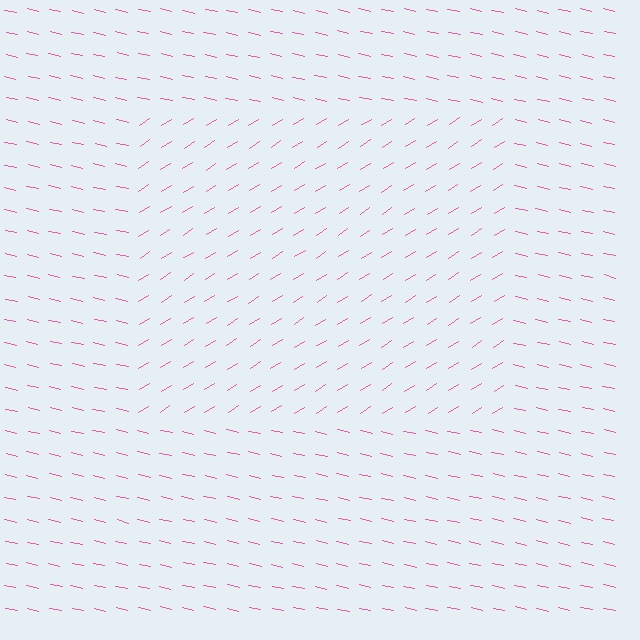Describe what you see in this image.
The image is filled with small pink line segments. A rectangle region in the image has lines oriented differently from the surrounding lines, creating a visible texture boundary.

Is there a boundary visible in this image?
Yes, there is a texture boundary formed by a change in line orientation.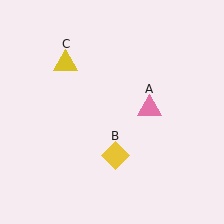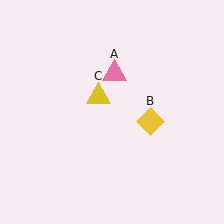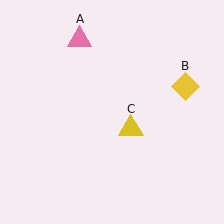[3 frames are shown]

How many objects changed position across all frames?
3 objects changed position: pink triangle (object A), yellow diamond (object B), yellow triangle (object C).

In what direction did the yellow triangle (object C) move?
The yellow triangle (object C) moved down and to the right.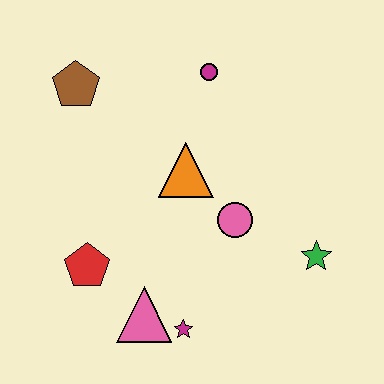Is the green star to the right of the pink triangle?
Yes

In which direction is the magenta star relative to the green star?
The magenta star is to the left of the green star.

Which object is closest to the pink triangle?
The magenta star is closest to the pink triangle.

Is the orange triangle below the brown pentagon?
Yes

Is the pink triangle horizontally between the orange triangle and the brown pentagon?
Yes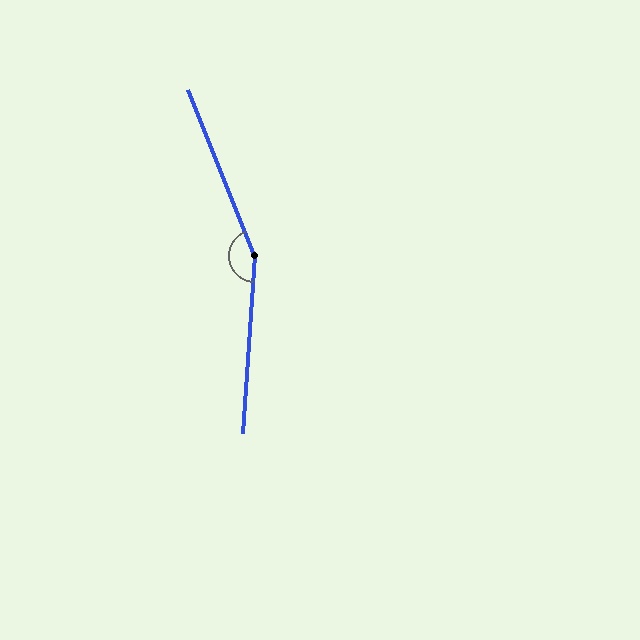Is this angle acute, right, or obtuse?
It is obtuse.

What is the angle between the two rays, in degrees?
Approximately 155 degrees.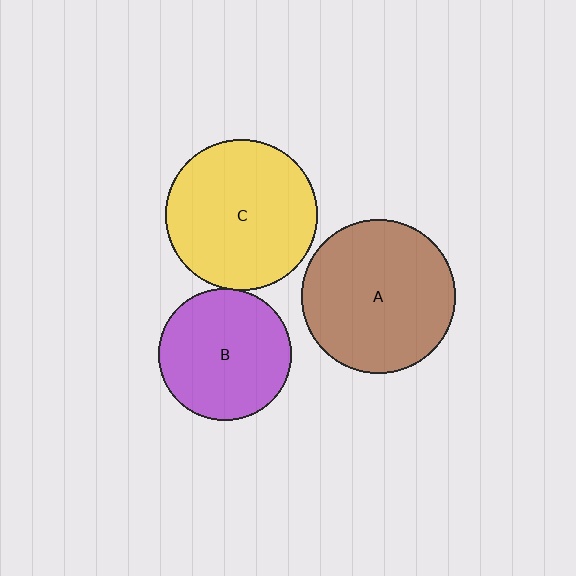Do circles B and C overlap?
Yes.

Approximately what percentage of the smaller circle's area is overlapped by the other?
Approximately 5%.